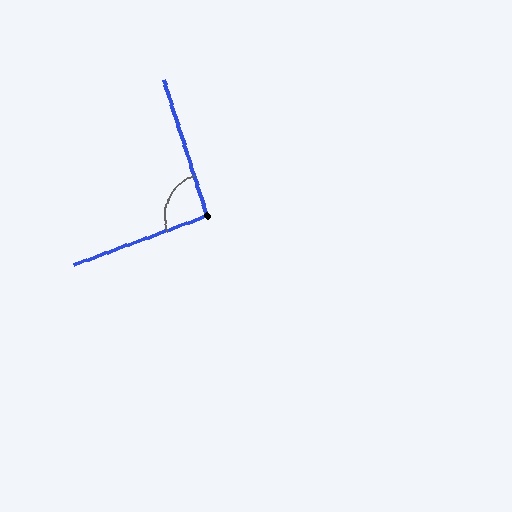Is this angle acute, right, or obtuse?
It is approximately a right angle.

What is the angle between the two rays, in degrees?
Approximately 92 degrees.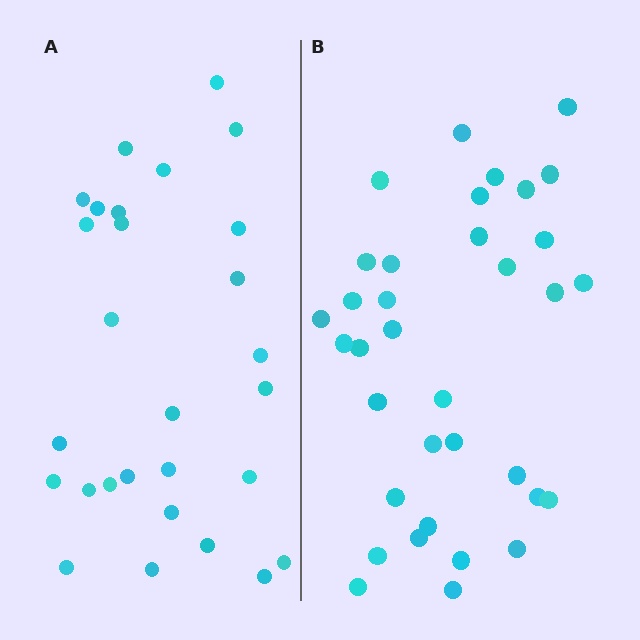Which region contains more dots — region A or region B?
Region B (the right region) has more dots.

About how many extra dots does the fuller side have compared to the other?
Region B has roughly 8 or so more dots than region A.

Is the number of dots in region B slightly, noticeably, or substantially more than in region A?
Region B has noticeably more, but not dramatically so. The ratio is roughly 1.2 to 1.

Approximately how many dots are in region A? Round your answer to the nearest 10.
About 30 dots. (The exact count is 28, which rounds to 30.)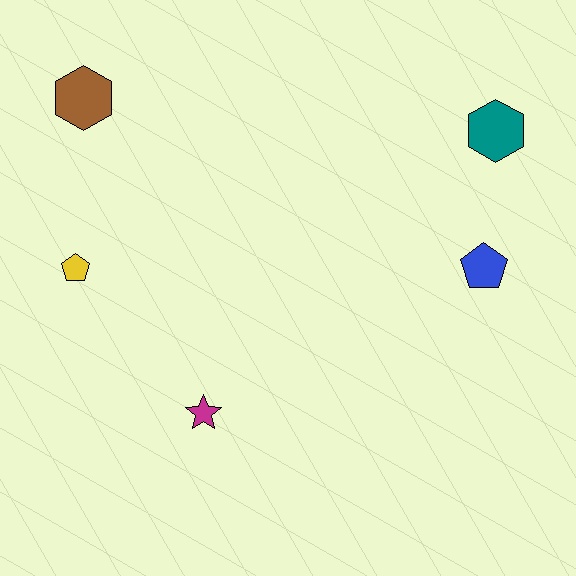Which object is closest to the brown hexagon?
The yellow pentagon is closest to the brown hexagon.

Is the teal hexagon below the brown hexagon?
Yes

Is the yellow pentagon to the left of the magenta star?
Yes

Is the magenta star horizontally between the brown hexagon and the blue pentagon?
Yes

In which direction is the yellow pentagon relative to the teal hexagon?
The yellow pentagon is to the left of the teal hexagon.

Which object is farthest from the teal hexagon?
The yellow pentagon is farthest from the teal hexagon.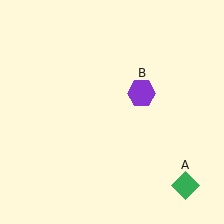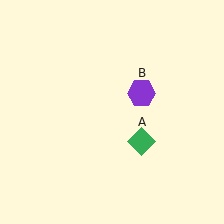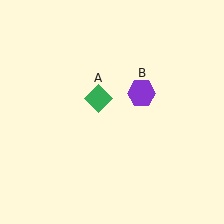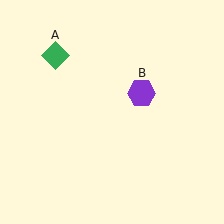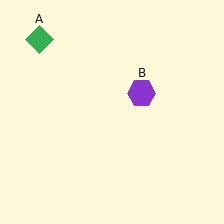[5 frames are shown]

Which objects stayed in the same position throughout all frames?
Purple hexagon (object B) remained stationary.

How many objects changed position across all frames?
1 object changed position: green diamond (object A).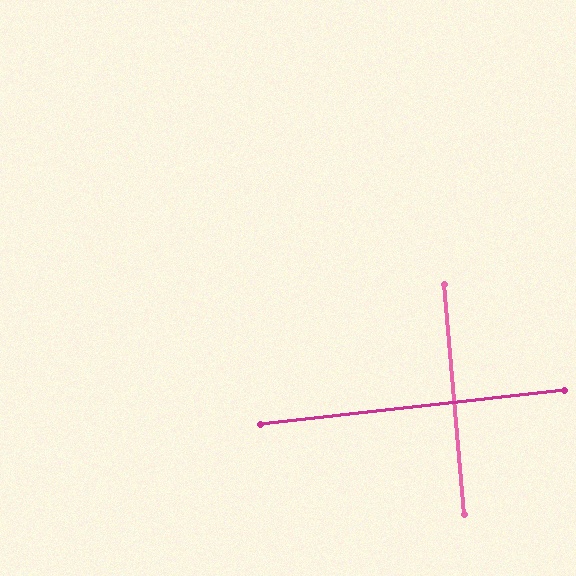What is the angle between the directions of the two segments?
Approximately 88 degrees.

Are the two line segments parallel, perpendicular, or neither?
Perpendicular — they meet at approximately 88°.